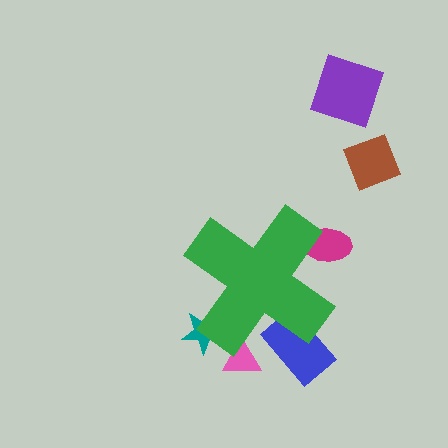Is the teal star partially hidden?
Yes, the teal star is partially hidden behind the green cross.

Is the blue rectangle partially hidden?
Yes, the blue rectangle is partially hidden behind the green cross.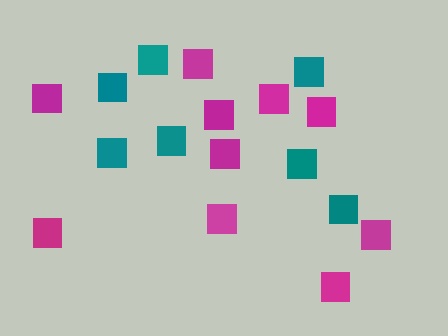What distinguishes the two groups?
There are 2 groups: one group of teal squares (7) and one group of magenta squares (10).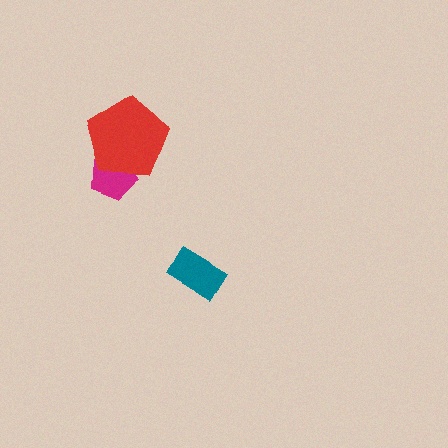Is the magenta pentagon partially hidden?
Yes, it is partially covered by another shape.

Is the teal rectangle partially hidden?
No, no other shape covers it.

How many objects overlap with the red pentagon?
1 object overlaps with the red pentagon.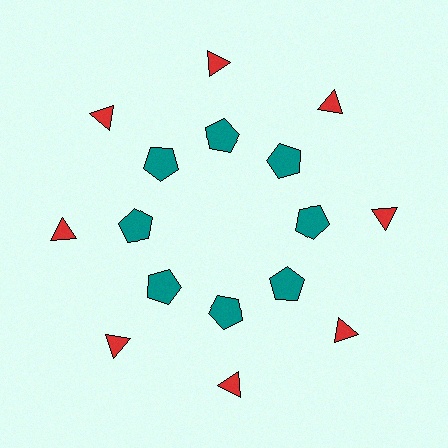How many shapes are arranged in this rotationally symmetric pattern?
There are 16 shapes, arranged in 8 groups of 2.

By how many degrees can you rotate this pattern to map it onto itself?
The pattern maps onto itself every 45 degrees of rotation.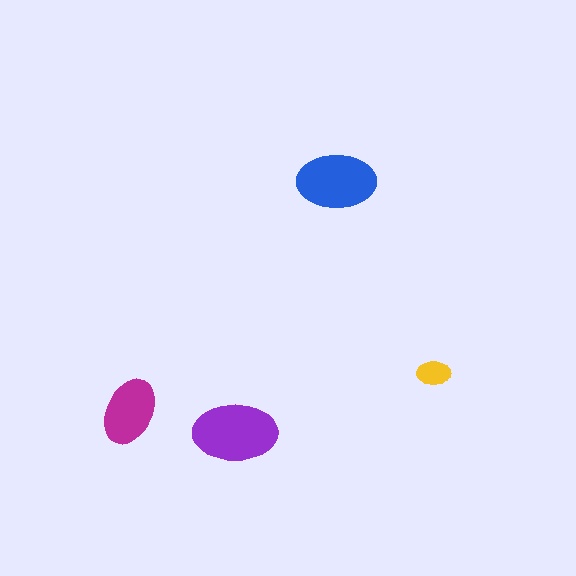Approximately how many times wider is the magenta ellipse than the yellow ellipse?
About 2 times wider.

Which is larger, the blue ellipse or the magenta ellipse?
The blue one.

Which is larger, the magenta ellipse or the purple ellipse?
The purple one.